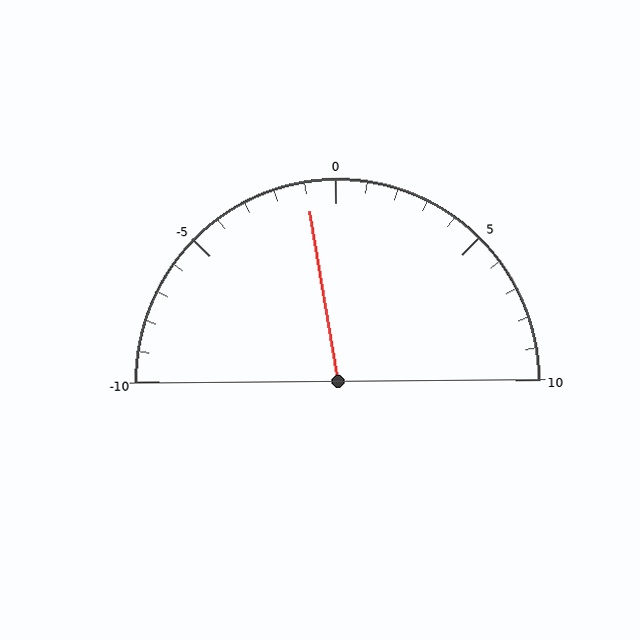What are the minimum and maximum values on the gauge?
The gauge ranges from -10 to 10.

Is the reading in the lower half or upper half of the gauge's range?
The reading is in the lower half of the range (-10 to 10).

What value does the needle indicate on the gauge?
The needle indicates approximately -1.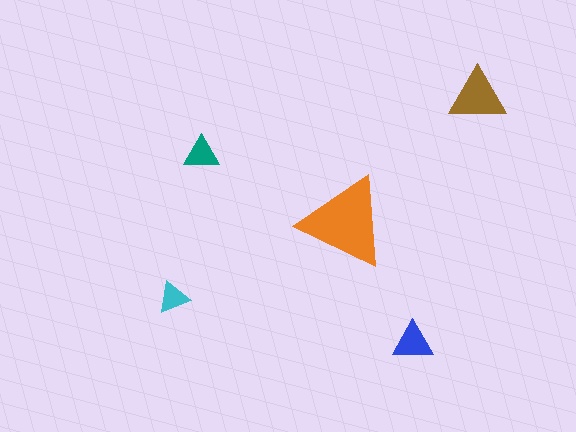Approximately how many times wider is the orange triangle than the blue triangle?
About 2 times wider.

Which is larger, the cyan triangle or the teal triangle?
The teal one.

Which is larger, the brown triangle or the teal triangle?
The brown one.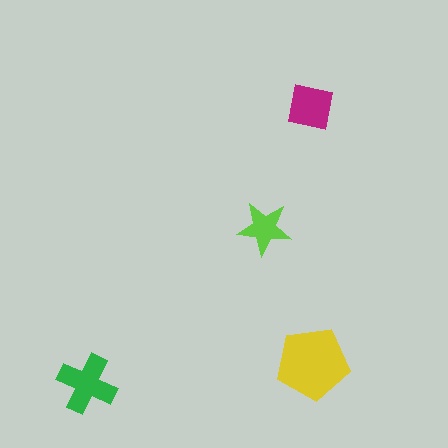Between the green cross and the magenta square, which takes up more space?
The green cross.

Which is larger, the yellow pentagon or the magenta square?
The yellow pentagon.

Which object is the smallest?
The lime star.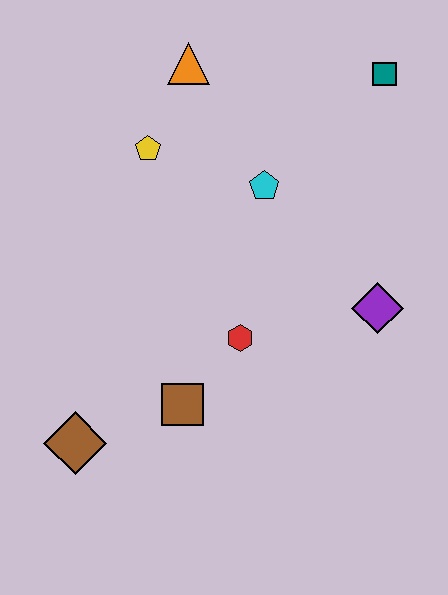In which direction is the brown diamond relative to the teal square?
The brown diamond is below the teal square.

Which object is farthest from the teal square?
The brown diamond is farthest from the teal square.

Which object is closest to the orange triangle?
The yellow pentagon is closest to the orange triangle.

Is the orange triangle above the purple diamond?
Yes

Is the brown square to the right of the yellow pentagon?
Yes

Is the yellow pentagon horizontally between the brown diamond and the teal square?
Yes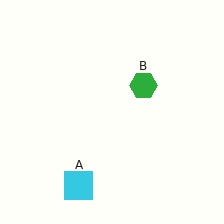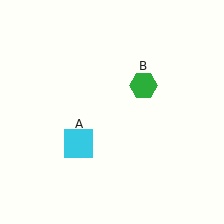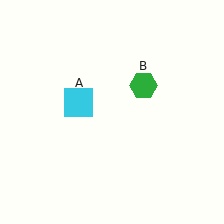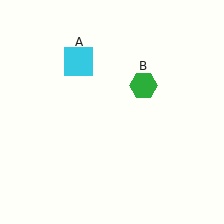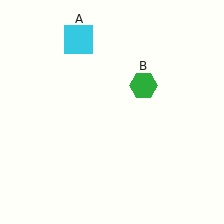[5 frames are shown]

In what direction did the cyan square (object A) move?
The cyan square (object A) moved up.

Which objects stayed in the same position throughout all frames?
Green hexagon (object B) remained stationary.